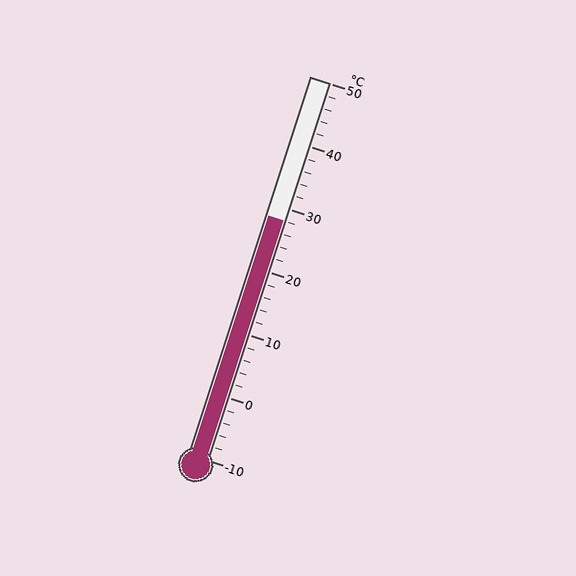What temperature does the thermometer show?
The thermometer shows approximately 28°C.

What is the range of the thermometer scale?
The thermometer scale ranges from -10°C to 50°C.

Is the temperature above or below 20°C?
The temperature is above 20°C.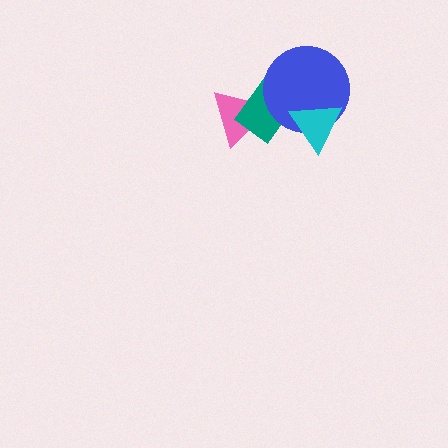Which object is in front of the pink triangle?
The teal rectangle is in front of the pink triangle.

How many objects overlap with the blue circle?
2 objects overlap with the blue circle.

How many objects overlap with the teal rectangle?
3 objects overlap with the teal rectangle.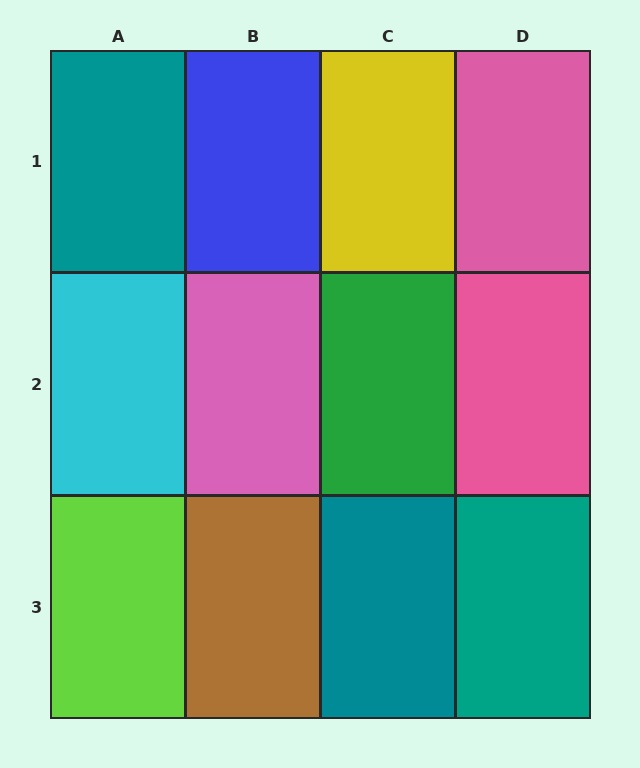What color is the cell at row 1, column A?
Teal.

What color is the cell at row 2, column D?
Pink.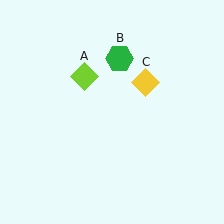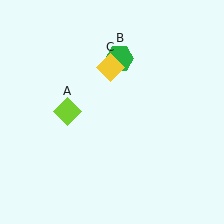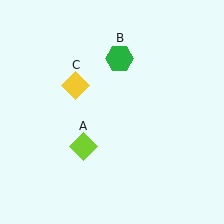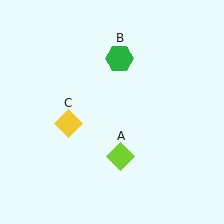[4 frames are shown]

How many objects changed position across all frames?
2 objects changed position: lime diamond (object A), yellow diamond (object C).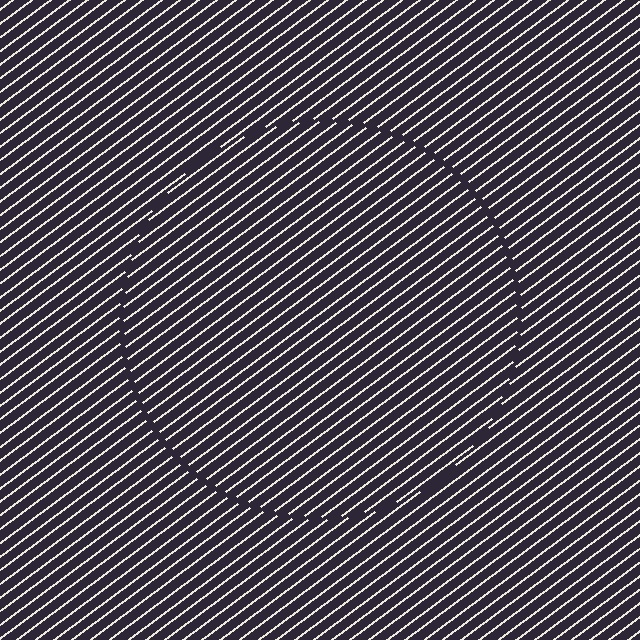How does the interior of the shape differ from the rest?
The interior of the shape contains the same grating, shifted by half a period — the contour is defined by the phase discontinuity where line-ends from the inner and outer gratings abut.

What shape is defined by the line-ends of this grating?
An illusory circle. The interior of the shape contains the same grating, shifted by half a period — the contour is defined by the phase discontinuity where line-ends from the inner and outer gratings abut.